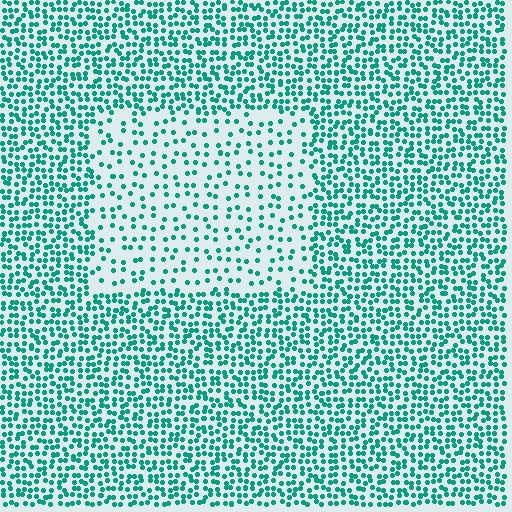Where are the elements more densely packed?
The elements are more densely packed outside the rectangle boundary.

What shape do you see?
I see a rectangle.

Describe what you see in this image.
The image contains small teal elements arranged at two different densities. A rectangle-shaped region is visible where the elements are less densely packed than the surrounding area.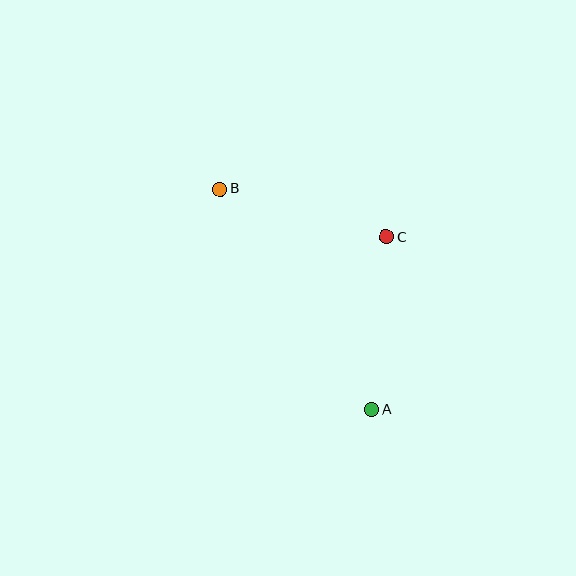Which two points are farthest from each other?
Points A and B are farthest from each other.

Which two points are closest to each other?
Points A and C are closest to each other.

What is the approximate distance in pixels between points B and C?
The distance between B and C is approximately 173 pixels.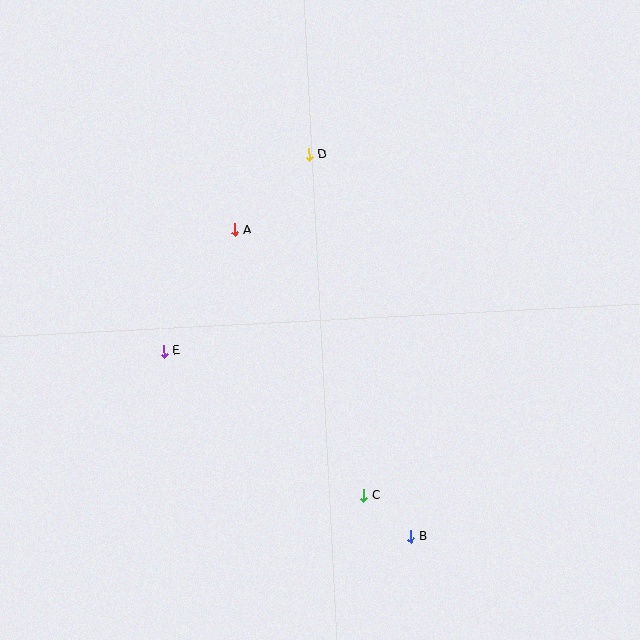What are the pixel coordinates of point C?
Point C is at (364, 496).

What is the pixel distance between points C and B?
The distance between C and B is 63 pixels.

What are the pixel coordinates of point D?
Point D is at (309, 154).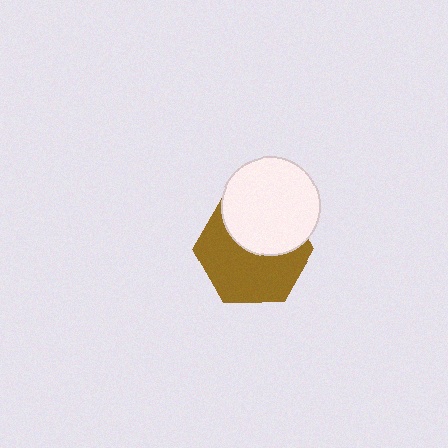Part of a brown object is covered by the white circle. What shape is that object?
It is a hexagon.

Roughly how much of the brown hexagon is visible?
About half of it is visible (roughly 59%).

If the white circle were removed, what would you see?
You would see the complete brown hexagon.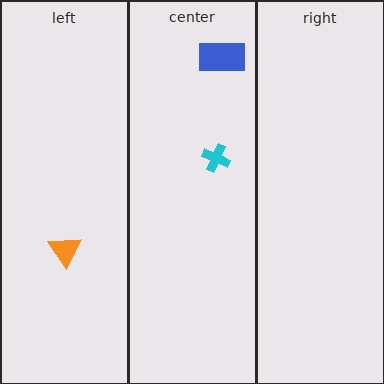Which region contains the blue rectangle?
The center region.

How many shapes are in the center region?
2.